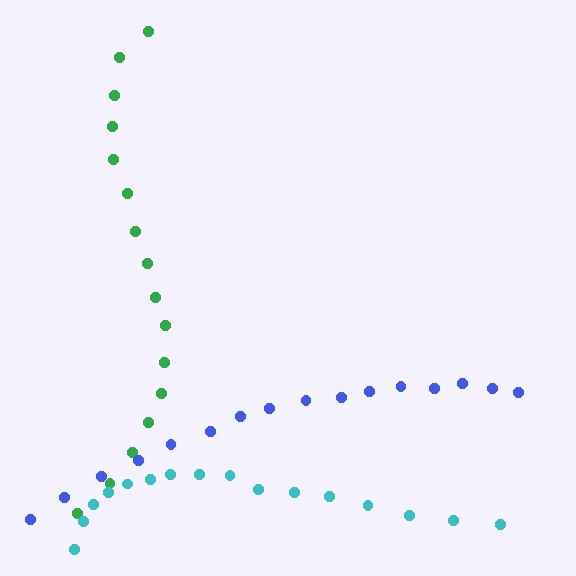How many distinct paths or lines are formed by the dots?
There are 3 distinct paths.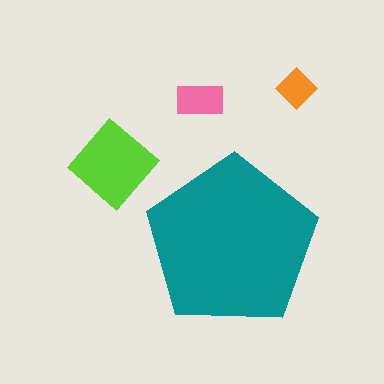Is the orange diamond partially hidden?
No, the orange diamond is fully visible.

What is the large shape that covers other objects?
A teal pentagon.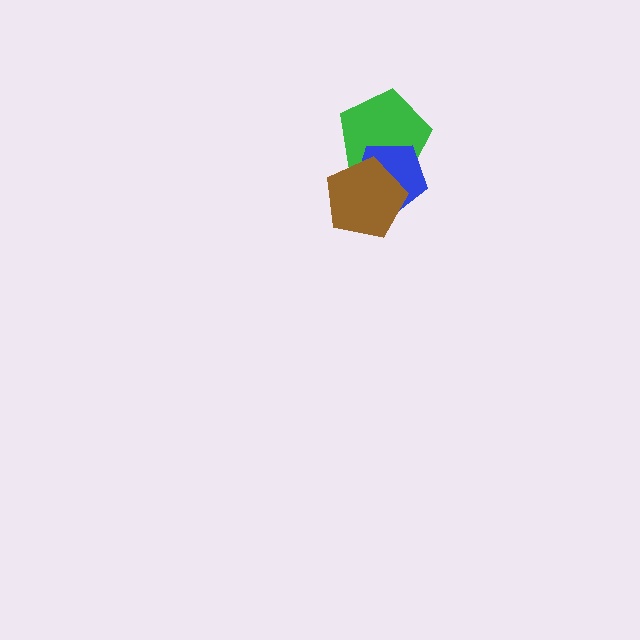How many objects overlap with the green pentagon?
2 objects overlap with the green pentagon.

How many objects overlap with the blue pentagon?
2 objects overlap with the blue pentagon.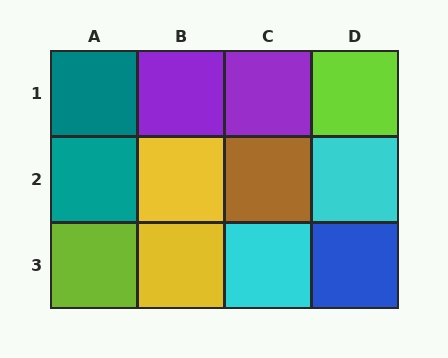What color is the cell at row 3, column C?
Cyan.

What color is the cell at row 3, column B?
Yellow.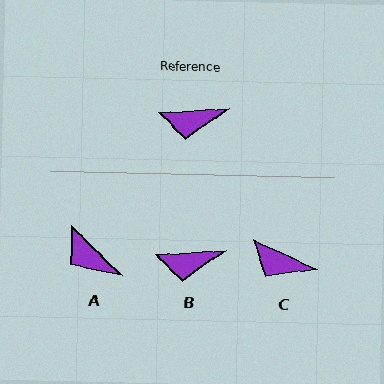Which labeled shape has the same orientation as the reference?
B.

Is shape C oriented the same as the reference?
No, it is off by about 27 degrees.